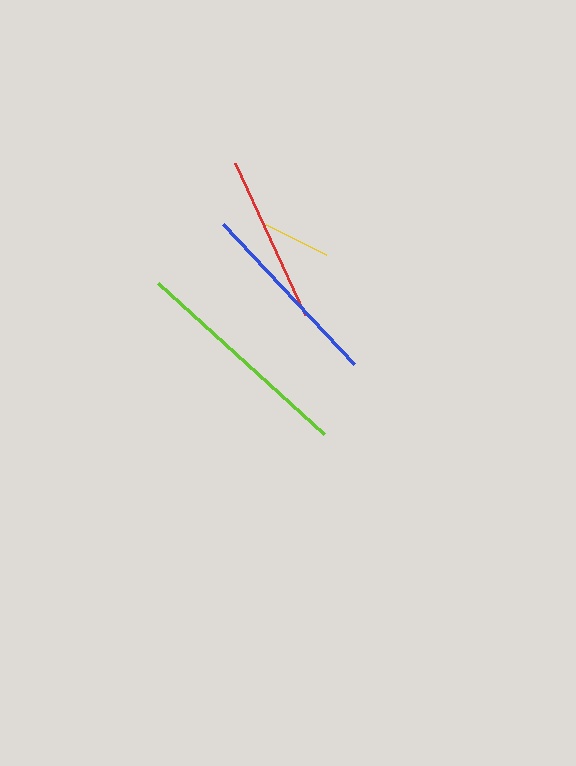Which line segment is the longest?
The lime line is the longest at approximately 225 pixels.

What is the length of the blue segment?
The blue segment is approximately 192 pixels long.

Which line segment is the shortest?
The yellow line is the shortest at approximately 67 pixels.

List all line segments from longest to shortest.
From longest to shortest: lime, blue, red, yellow.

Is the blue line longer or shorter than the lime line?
The lime line is longer than the blue line.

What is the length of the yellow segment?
The yellow segment is approximately 67 pixels long.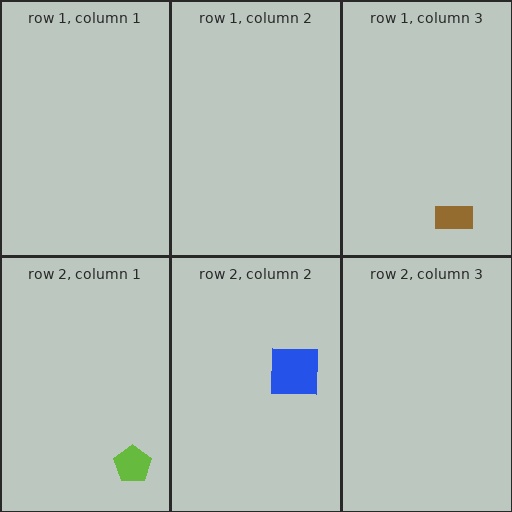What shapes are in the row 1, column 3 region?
The brown rectangle.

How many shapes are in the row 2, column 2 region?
1.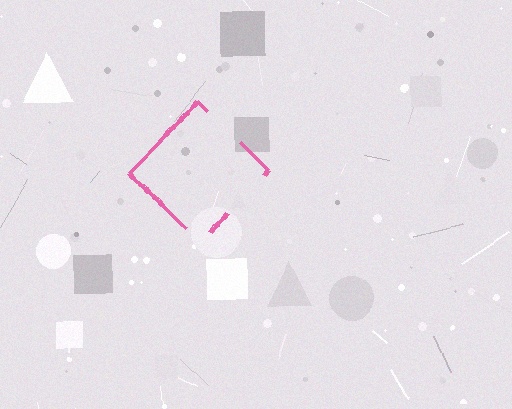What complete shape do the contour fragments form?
The contour fragments form a diamond.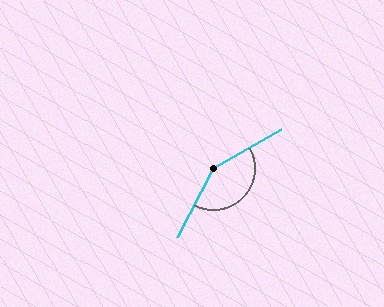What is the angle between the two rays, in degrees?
Approximately 147 degrees.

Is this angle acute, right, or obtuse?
It is obtuse.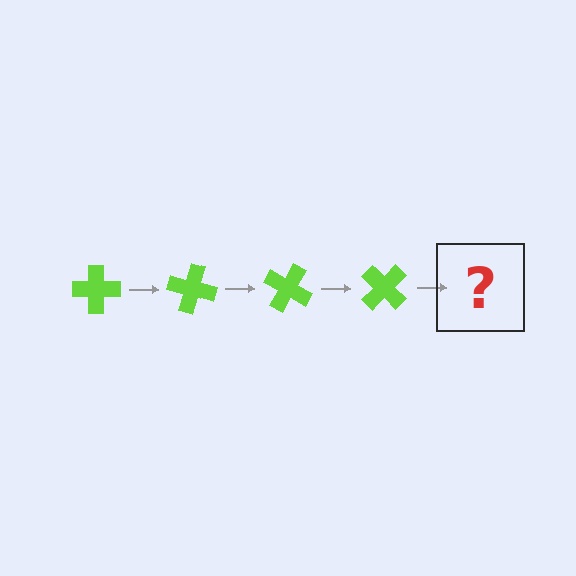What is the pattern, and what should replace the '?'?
The pattern is that the cross rotates 15 degrees each step. The '?' should be a lime cross rotated 60 degrees.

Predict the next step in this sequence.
The next step is a lime cross rotated 60 degrees.